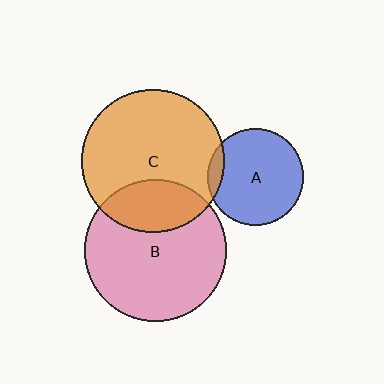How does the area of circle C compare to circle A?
Approximately 2.2 times.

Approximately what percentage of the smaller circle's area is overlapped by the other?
Approximately 25%.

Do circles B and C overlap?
Yes.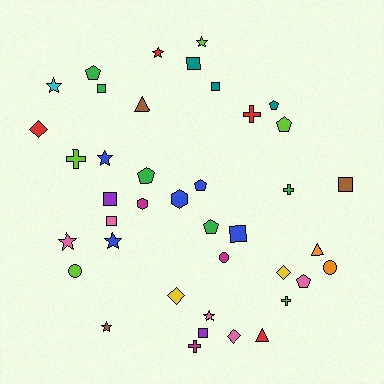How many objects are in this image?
There are 40 objects.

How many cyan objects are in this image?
There is 1 cyan object.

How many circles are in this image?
There are 3 circles.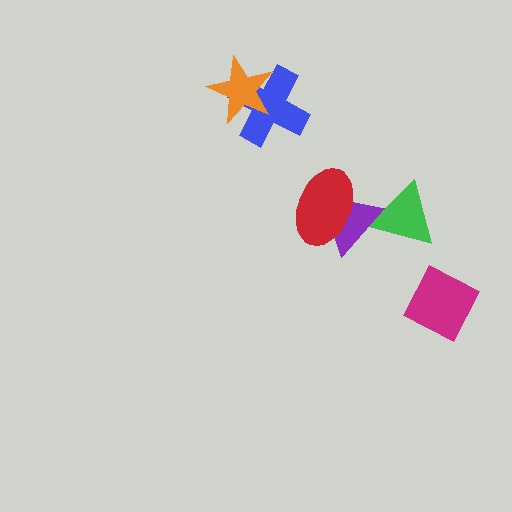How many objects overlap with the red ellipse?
1 object overlaps with the red ellipse.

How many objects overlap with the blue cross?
1 object overlaps with the blue cross.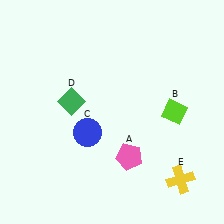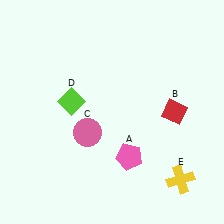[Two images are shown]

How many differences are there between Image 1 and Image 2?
There are 3 differences between the two images.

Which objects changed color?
B changed from lime to red. C changed from blue to pink. D changed from green to lime.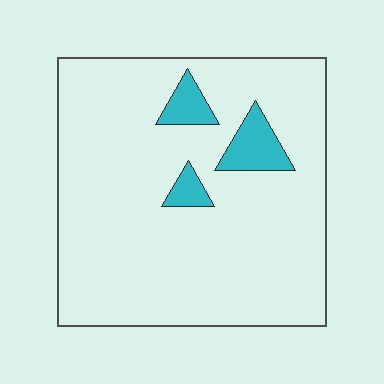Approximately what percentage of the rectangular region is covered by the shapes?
Approximately 10%.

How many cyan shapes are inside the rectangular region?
3.